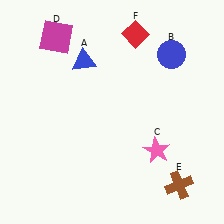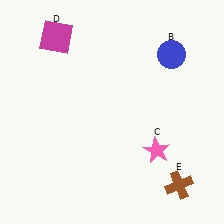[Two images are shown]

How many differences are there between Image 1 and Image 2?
There are 2 differences between the two images.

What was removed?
The blue triangle (A), the red diamond (F) were removed in Image 2.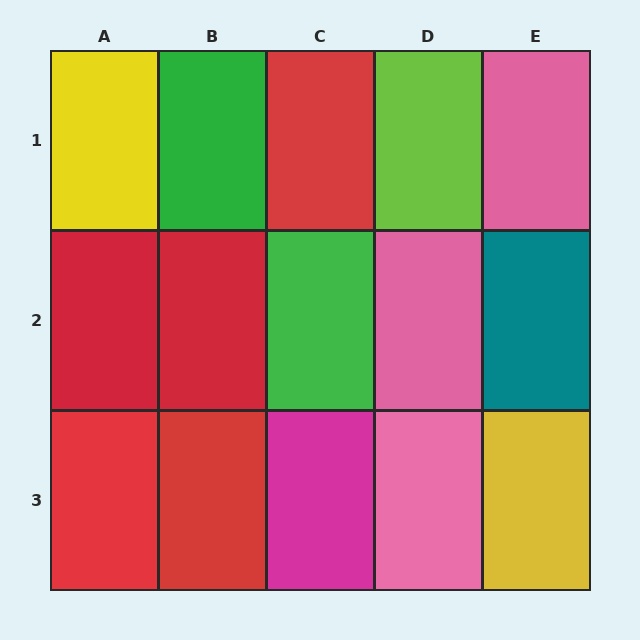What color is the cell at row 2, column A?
Red.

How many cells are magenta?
1 cell is magenta.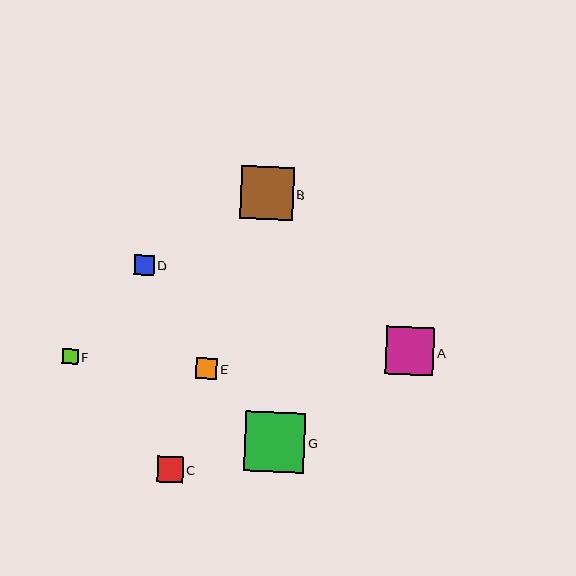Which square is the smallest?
Square F is the smallest with a size of approximately 15 pixels.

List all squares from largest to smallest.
From largest to smallest: G, B, A, C, E, D, F.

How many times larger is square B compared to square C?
Square B is approximately 2.1 times the size of square C.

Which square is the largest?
Square G is the largest with a size of approximately 60 pixels.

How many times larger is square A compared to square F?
Square A is approximately 3.2 times the size of square F.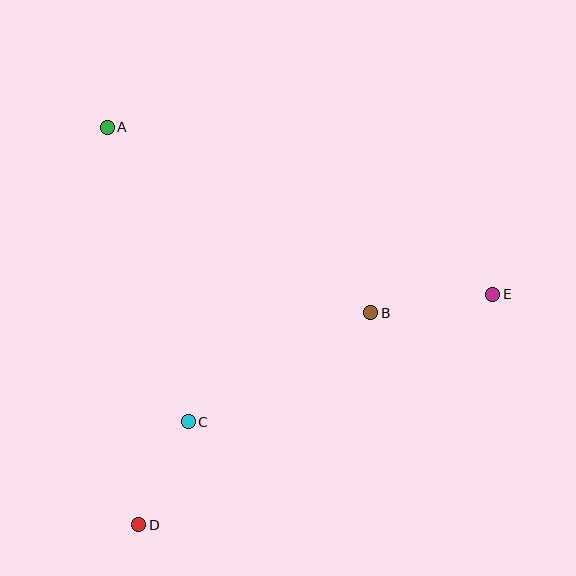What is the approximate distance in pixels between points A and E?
The distance between A and E is approximately 420 pixels.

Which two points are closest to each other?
Points C and D are closest to each other.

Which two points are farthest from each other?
Points D and E are farthest from each other.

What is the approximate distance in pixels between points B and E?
The distance between B and E is approximately 123 pixels.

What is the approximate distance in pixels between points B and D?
The distance between B and D is approximately 314 pixels.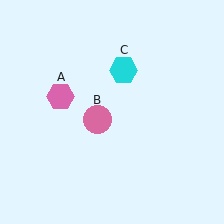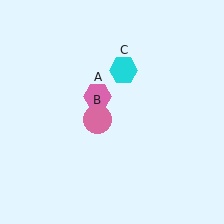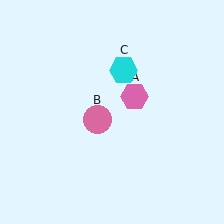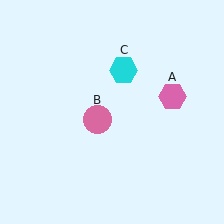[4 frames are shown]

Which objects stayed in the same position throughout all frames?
Pink circle (object B) and cyan hexagon (object C) remained stationary.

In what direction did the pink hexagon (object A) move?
The pink hexagon (object A) moved right.